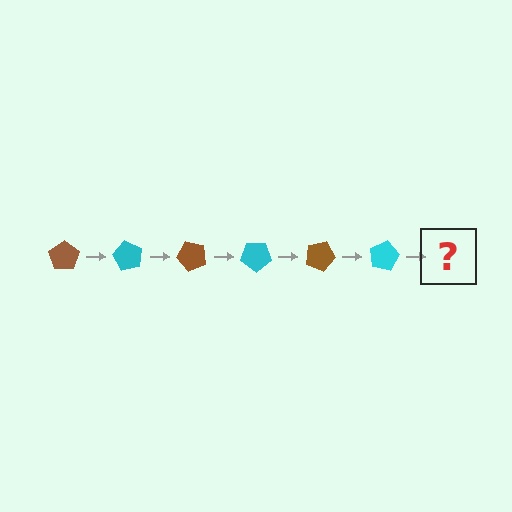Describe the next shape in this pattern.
It should be a brown pentagon, rotated 360 degrees from the start.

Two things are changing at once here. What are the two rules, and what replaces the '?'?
The two rules are that it rotates 60 degrees each step and the color cycles through brown and cyan. The '?' should be a brown pentagon, rotated 360 degrees from the start.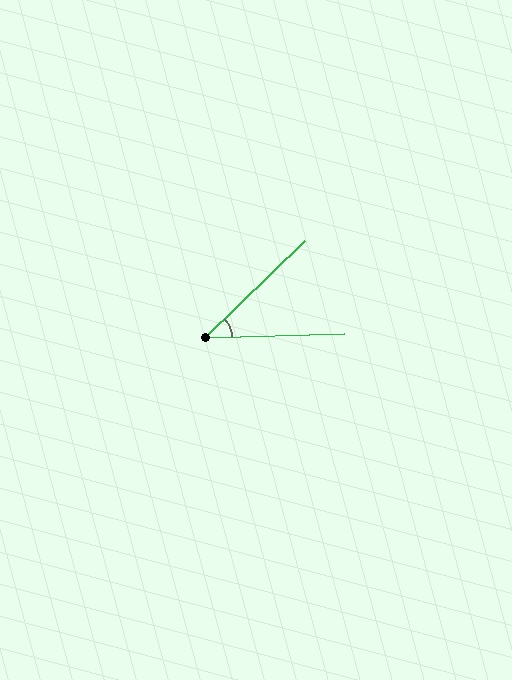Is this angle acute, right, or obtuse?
It is acute.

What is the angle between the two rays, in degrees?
Approximately 43 degrees.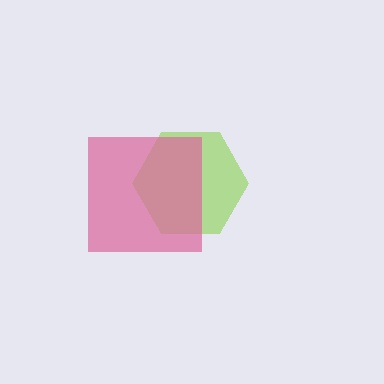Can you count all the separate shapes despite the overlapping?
Yes, there are 2 separate shapes.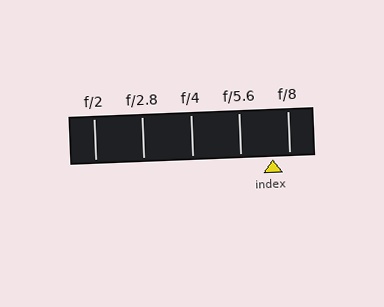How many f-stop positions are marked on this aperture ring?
There are 5 f-stop positions marked.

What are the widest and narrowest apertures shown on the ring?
The widest aperture shown is f/2 and the narrowest is f/8.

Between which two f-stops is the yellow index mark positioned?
The index mark is between f/5.6 and f/8.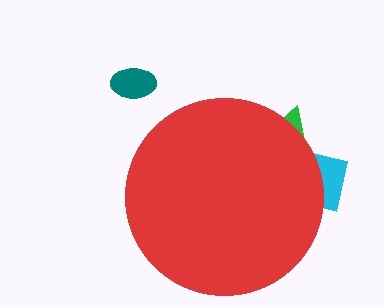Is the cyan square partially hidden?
Yes, the cyan square is partially hidden behind the red circle.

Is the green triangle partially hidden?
Yes, the green triangle is partially hidden behind the red circle.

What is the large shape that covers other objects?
A red circle.